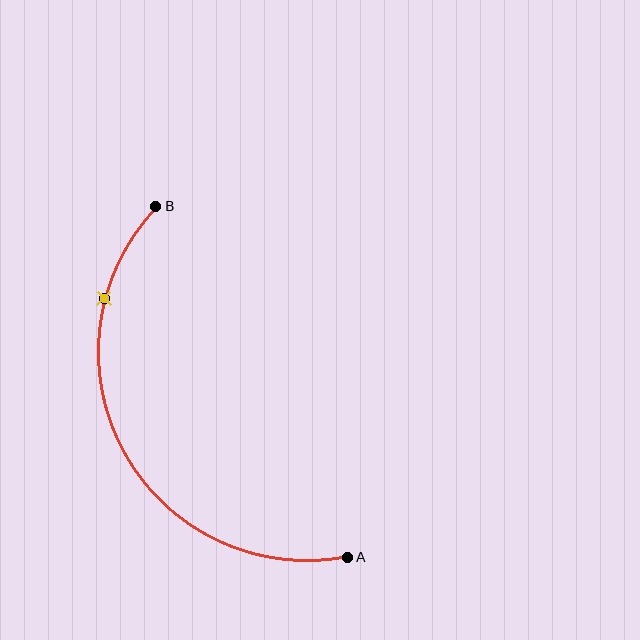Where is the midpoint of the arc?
The arc midpoint is the point on the curve farthest from the straight line joining A and B. It sits to the left of that line.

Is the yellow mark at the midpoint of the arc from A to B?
No. The yellow mark lies on the arc but is closer to endpoint B. The arc midpoint would be at the point on the curve equidistant along the arc from both A and B.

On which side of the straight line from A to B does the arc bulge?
The arc bulges to the left of the straight line connecting A and B.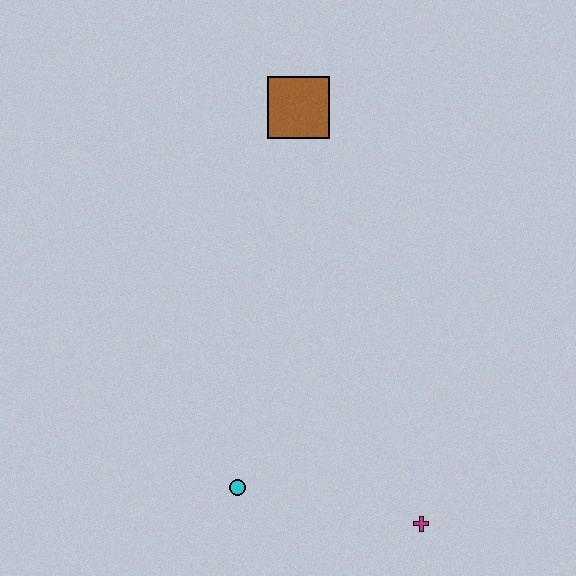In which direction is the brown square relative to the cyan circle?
The brown square is above the cyan circle.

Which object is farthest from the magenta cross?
The brown square is farthest from the magenta cross.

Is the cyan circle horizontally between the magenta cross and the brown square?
No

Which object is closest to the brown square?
The cyan circle is closest to the brown square.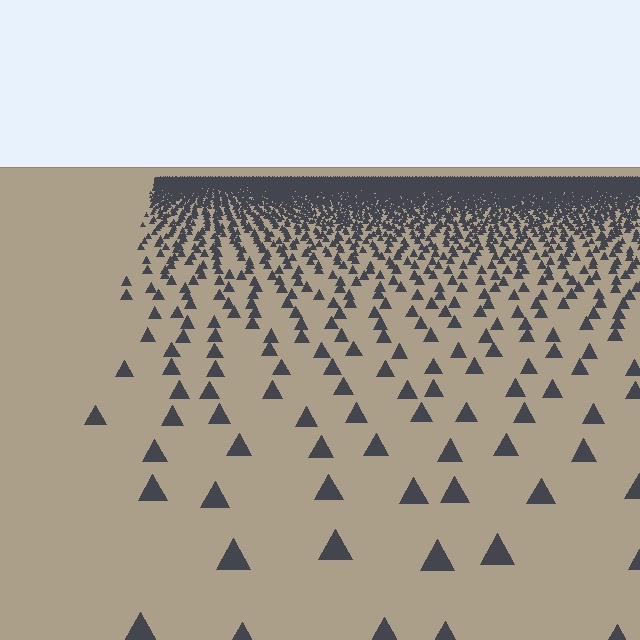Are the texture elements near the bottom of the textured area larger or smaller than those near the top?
Larger. Near the bottom, elements are closer to the viewer and appear at a bigger on-screen size.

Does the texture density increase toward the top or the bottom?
Density increases toward the top.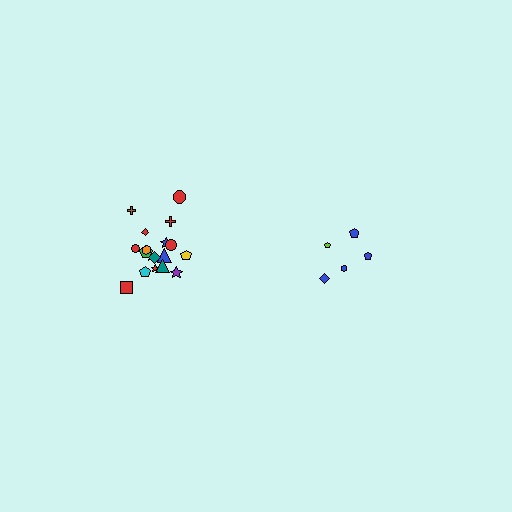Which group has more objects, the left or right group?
The left group.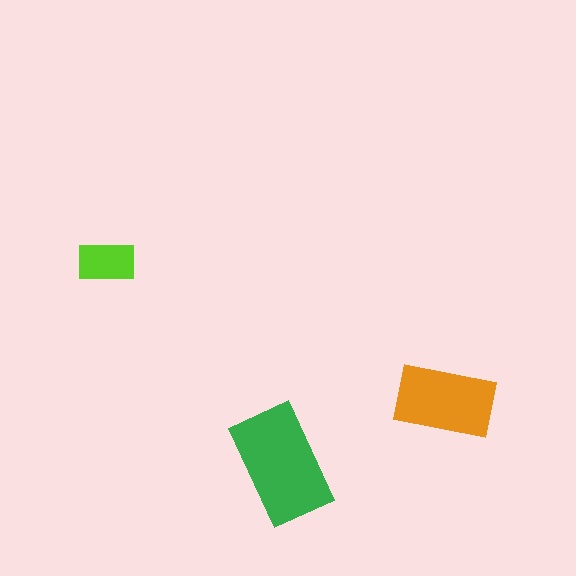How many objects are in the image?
There are 3 objects in the image.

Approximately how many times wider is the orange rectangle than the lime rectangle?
About 1.5 times wider.